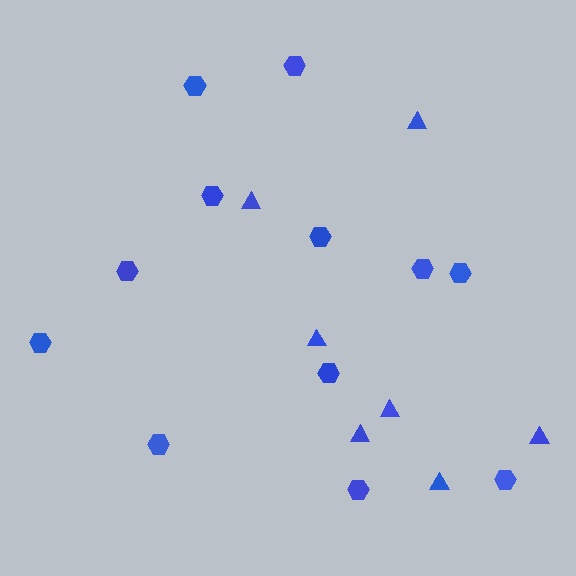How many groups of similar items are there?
There are 2 groups: one group of hexagons (12) and one group of triangles (7).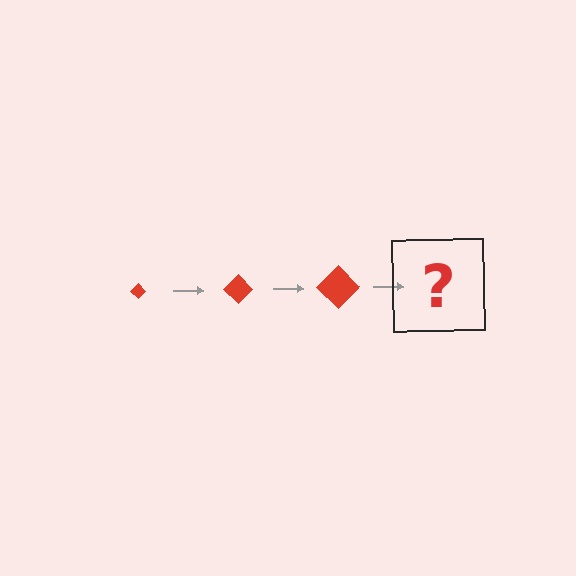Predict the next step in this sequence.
The next step is a red diamond, larger than the previous one.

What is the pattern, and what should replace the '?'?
The pattern is that the diamond gets progressively larger each step. The '?' should be a red diamond, larger than the previous one.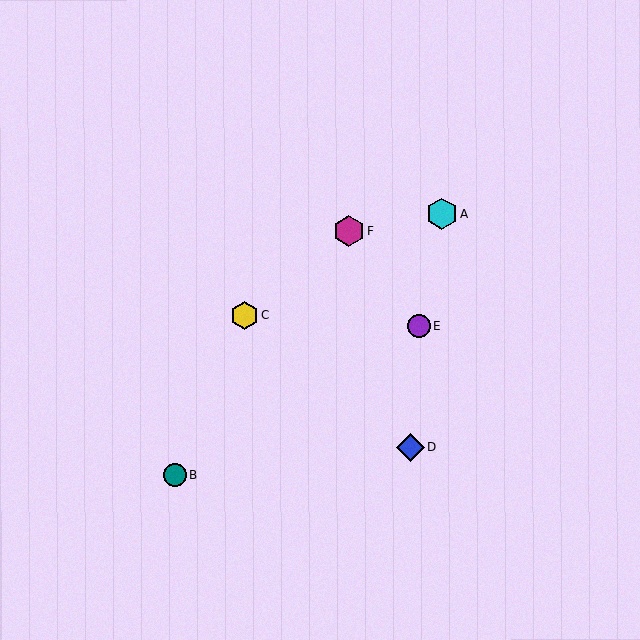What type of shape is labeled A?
Shape A is a cyan hexagon.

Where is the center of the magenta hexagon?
The center of the magenta hexagon is at (349, 231).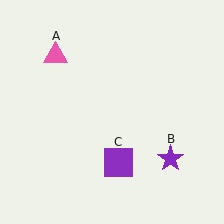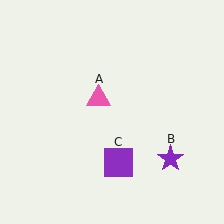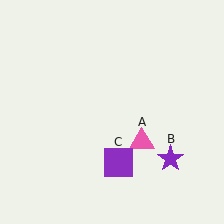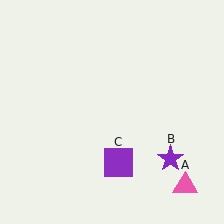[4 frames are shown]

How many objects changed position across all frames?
1 object changed position: pink triangle (object A).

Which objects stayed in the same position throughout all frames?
Purple star (object B) and purple square (object C) remained stationary.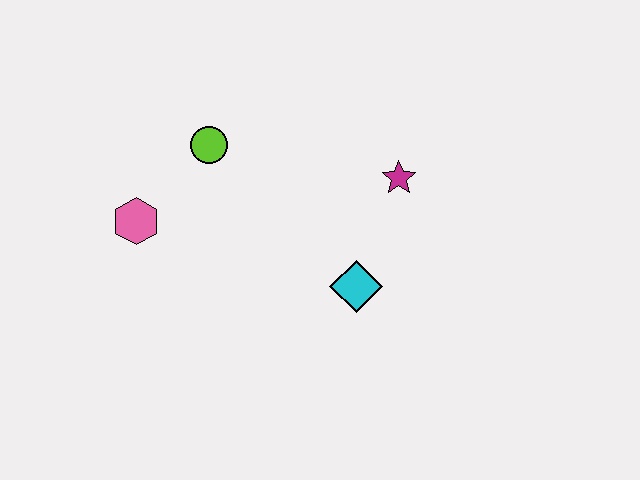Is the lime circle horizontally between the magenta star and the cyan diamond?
No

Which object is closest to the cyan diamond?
The magenta star is closest to the cyan diamond.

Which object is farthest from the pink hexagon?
The magenta star is farthest from the pink hexagon.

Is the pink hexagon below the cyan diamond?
No